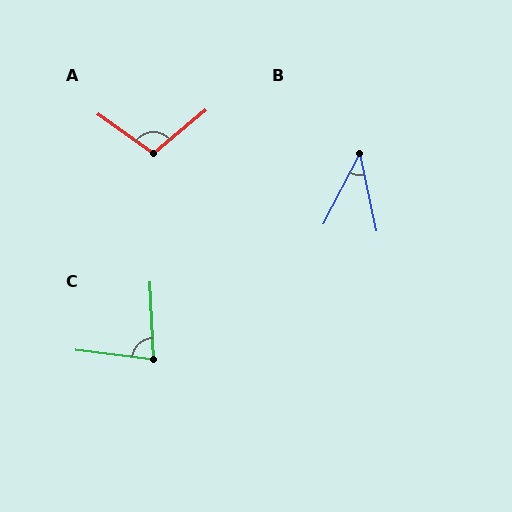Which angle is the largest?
A, at approximately 105 degrees.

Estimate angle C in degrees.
Approximately 80 degrees.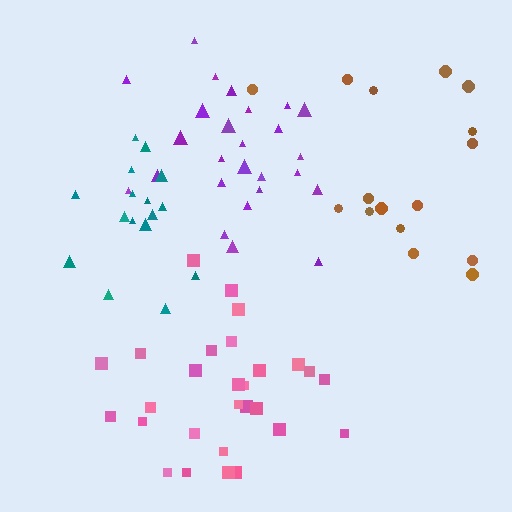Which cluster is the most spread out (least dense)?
Brown.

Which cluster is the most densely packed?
Teal.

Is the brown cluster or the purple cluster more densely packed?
Purple.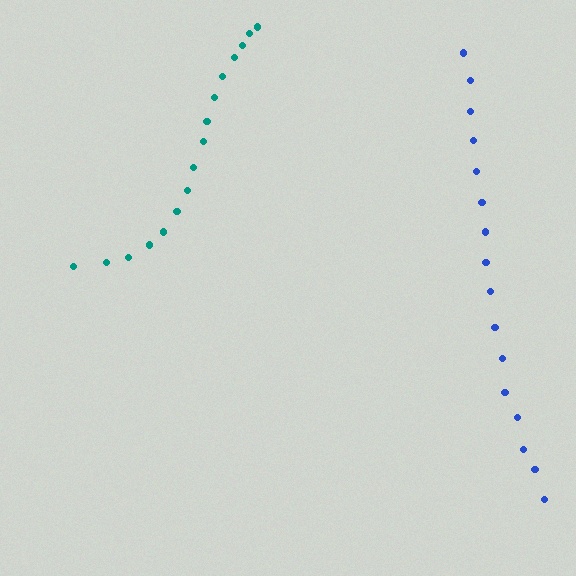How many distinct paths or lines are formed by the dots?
There are 2 distinct paths.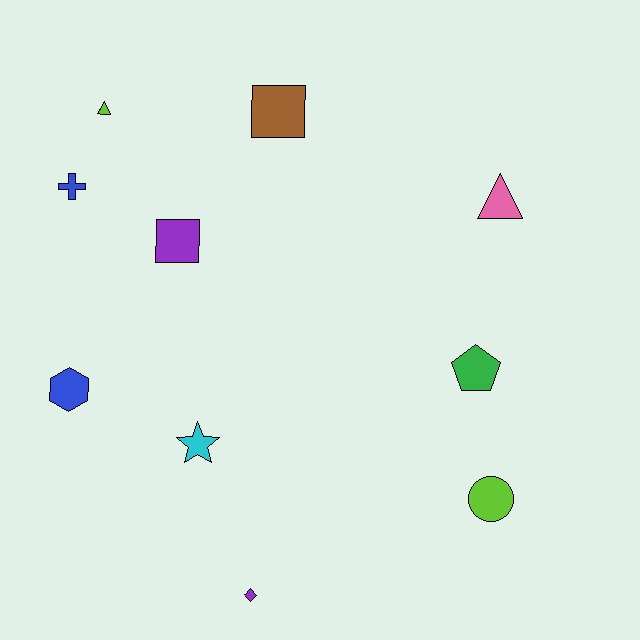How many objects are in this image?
There are 10 objects.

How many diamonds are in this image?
There is 1 diamond.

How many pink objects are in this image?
There is 1 pink object.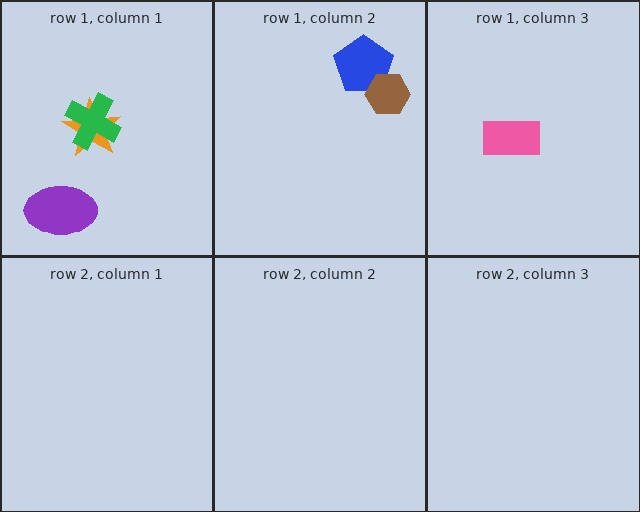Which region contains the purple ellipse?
The row 1, column 1 region.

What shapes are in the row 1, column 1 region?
The orange star, the purple ellipse, the green cross.